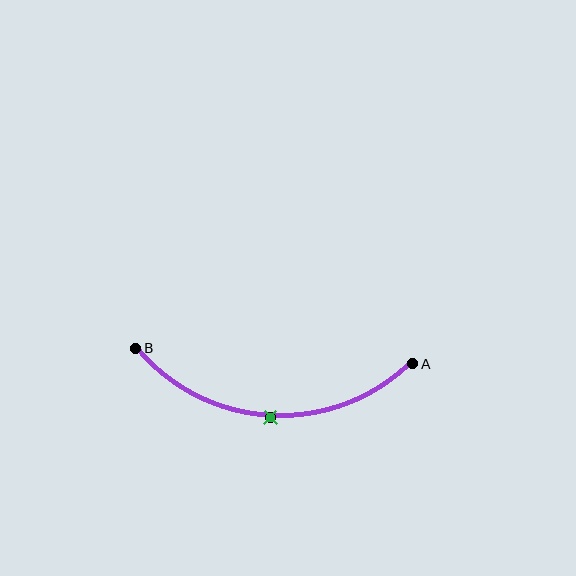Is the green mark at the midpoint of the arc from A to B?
Yes. The green mark lies on the arc at equal arc-length from both A and B — it is the arc midpoint.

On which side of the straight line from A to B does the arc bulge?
The arc bulges below the straight line connecting A and B.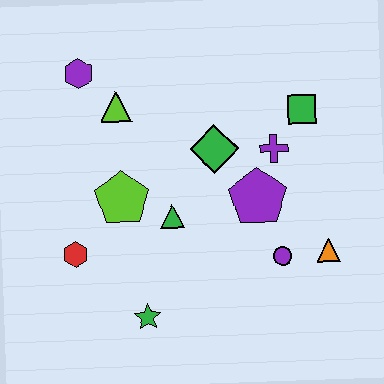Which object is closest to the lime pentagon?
The green triangle is closest to the lime pentagon.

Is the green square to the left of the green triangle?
No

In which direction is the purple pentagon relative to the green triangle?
The purple pentagon is to the right of the green triangle.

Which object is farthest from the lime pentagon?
The orange triangle is farthest from the lime pentagon.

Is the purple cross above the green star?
Yes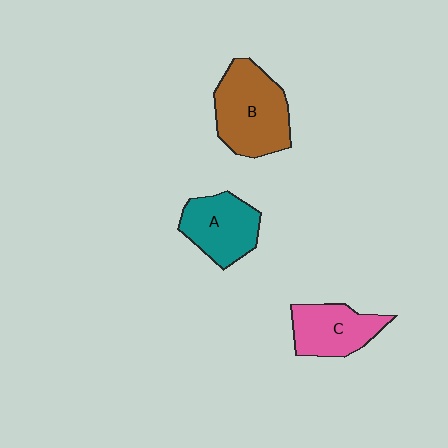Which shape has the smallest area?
Shape C (pink).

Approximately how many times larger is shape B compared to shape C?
Approximately 1.4 times.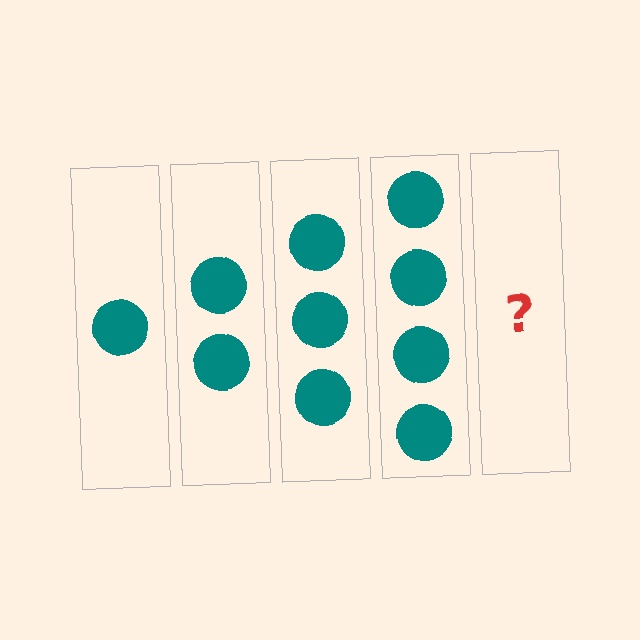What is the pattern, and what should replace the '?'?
The pattern is that each step adds one more circle. The '?' should be 5 circles.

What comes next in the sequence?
The next element should be 5 circles.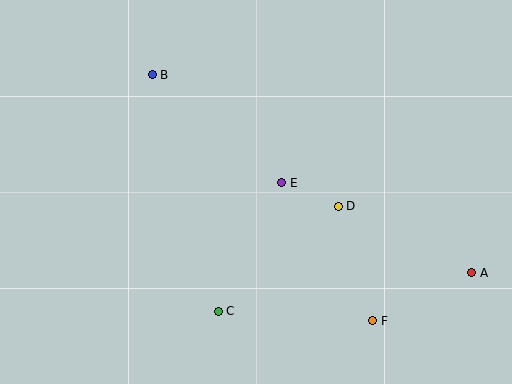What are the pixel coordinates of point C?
Point C is at (218, 311).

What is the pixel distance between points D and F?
The distance between D and F is 120 pixels.